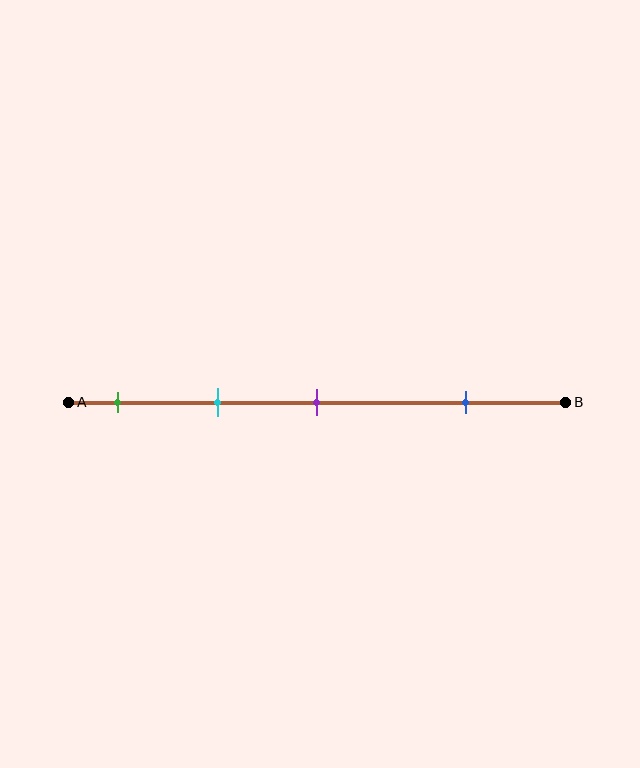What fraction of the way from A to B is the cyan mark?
The cyan mark is approximately 30% (0.3) of the way from A to B.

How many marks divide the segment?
There are 4 marks dividing the segment.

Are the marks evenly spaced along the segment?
No, the marks are not evenly spaced.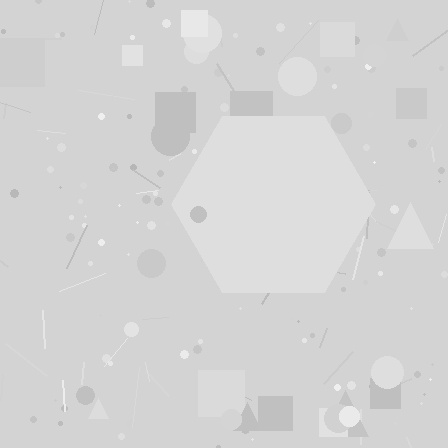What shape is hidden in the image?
A hexagon is hidden in the image.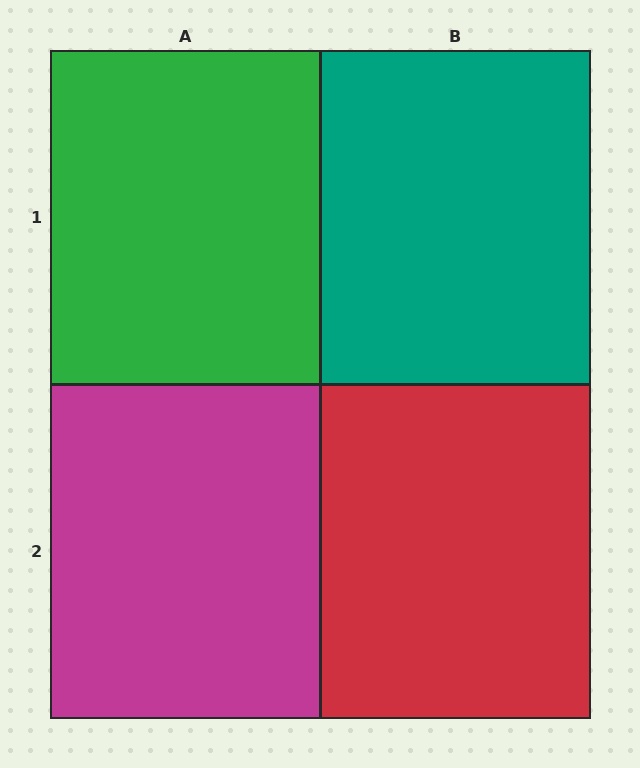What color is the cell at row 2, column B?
Red.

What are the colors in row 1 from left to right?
Green, teal.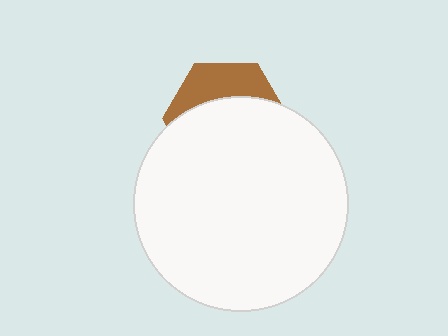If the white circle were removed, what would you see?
You would see the complete brown hexagon.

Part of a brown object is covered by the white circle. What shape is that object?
It is a hexagon.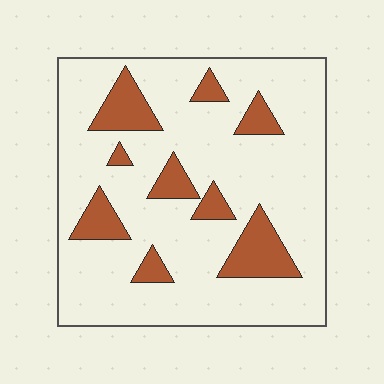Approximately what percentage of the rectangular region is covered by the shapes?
Approximately 20%.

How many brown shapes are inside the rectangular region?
9.